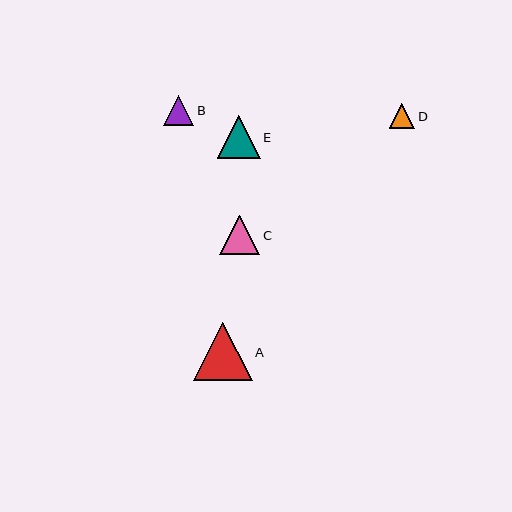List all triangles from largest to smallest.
From largest to smallest: A, E, C, B, D.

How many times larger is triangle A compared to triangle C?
Triangle A is approximately 1.5 times the size of triangle C.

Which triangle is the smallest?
Triangle D is the smallest with a size of approximately 26 pixels.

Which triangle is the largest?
Triangle A is the largest with a size of approximately 58 pixels.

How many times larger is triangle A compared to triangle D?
Triangle A is approximately 2.3 times the size of triangle D.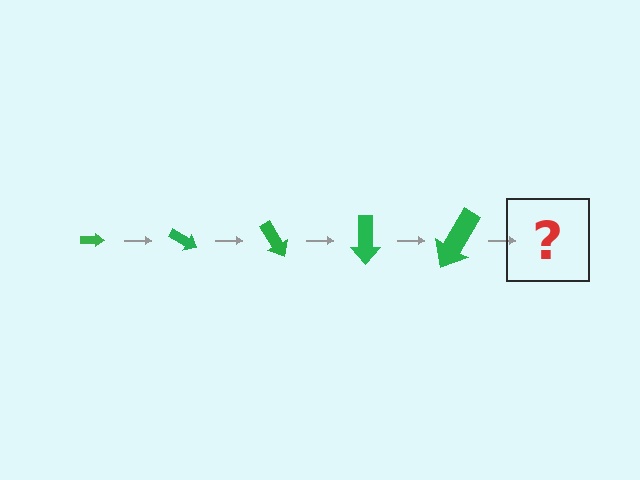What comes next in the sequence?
The next element should be an arrow, larger than the previous one and rotated 150 degrees from the start.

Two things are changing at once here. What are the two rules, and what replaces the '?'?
The two rules are that the arrow grows larger each step and it rotates 30 degrees each step. The '?' should be an arrow, larger than the previous one and rotated 150 degrees from the start.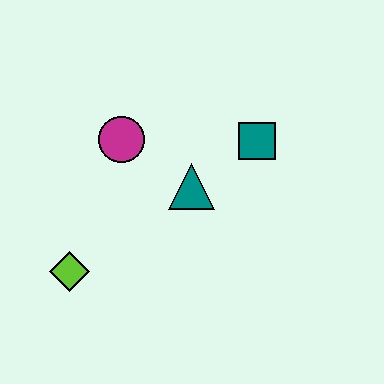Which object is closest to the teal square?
The teal triangle is closest to the teal square.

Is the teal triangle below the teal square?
Yes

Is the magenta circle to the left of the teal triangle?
Yes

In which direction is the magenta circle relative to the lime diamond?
The magenta circle is above the lime diamond.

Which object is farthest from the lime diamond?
The teal square is farthest from the lime diamond.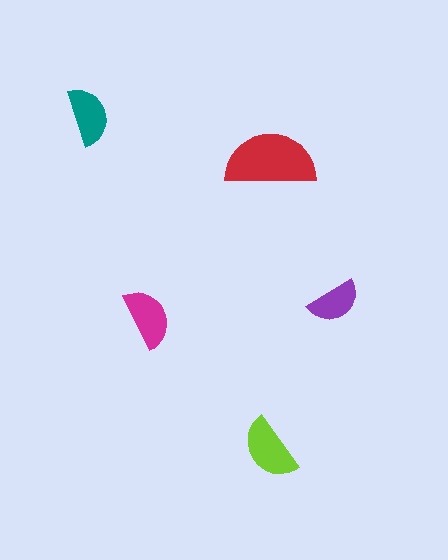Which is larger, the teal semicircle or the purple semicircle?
The teal one.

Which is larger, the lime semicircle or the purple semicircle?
The lime one.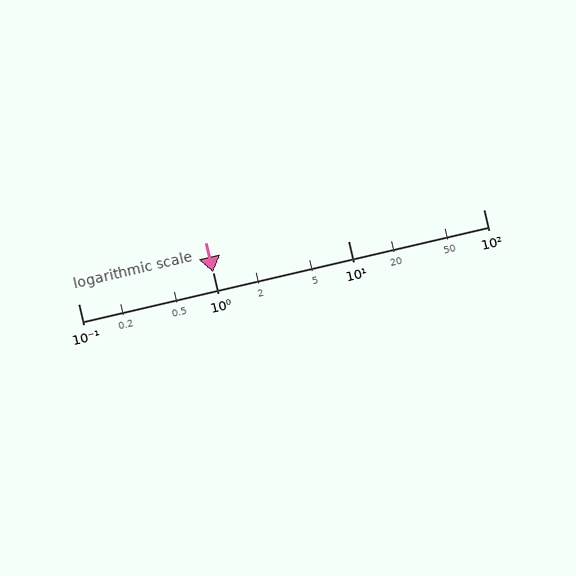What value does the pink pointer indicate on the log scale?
The pointer indicates approximately 0.99.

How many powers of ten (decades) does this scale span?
The scale spans 3 decades, from 0.1 to 100.